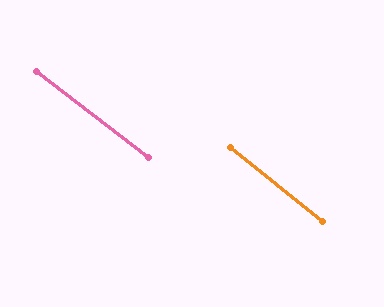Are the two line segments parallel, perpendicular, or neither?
Parallel — their directions differ by only 1.4°.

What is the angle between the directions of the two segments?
Approximately 1 degree.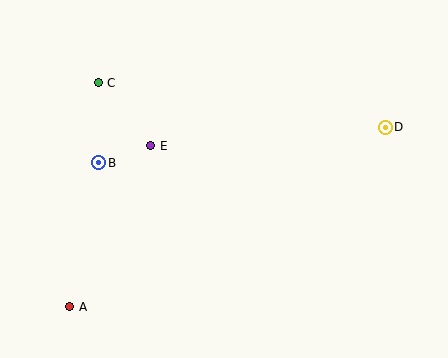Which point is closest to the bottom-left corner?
Point A is closest to the bottom-left corner.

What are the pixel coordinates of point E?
Point E is at (151, 146).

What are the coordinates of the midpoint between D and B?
The midpoint between D and B is at (242, 145).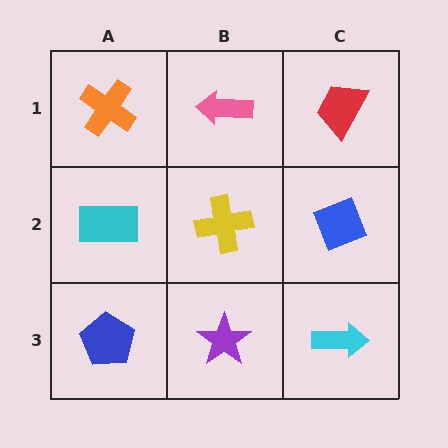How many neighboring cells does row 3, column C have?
2.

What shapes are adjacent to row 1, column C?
A blue diamond (row 2, column C), a pink arrow (row 1, column B).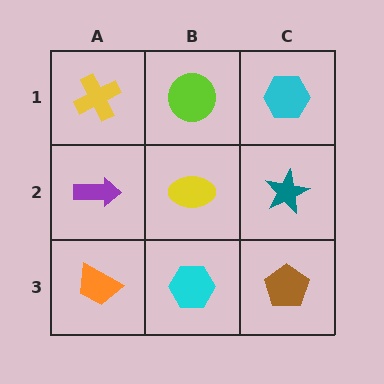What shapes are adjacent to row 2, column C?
A cyan hexagon (row 1, column C), a brown pentagon (row 3, column C), a yellow ellipse (row 2, column B).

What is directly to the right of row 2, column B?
A teal star.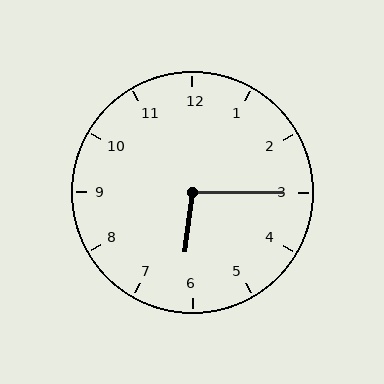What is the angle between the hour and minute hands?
Approximately 98 degrees.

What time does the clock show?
6:15.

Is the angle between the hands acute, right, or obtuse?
It is obtuse.